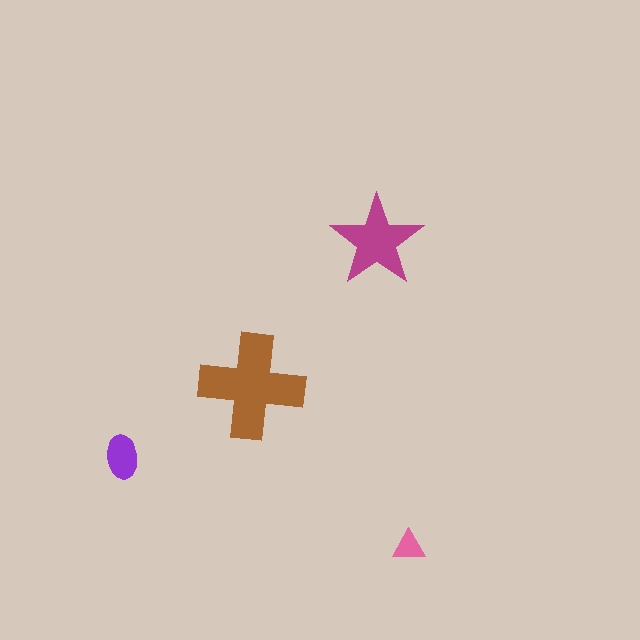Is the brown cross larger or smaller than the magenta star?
Larger.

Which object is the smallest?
The pink triangle.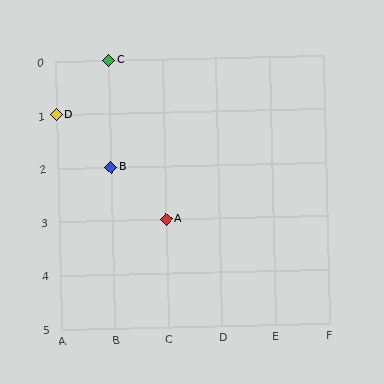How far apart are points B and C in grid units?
Points B and C are 2 rows apart.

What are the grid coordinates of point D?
Point D is at grid coordinates (A, 1).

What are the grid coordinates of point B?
Point B is at grid coordinates (B, 2).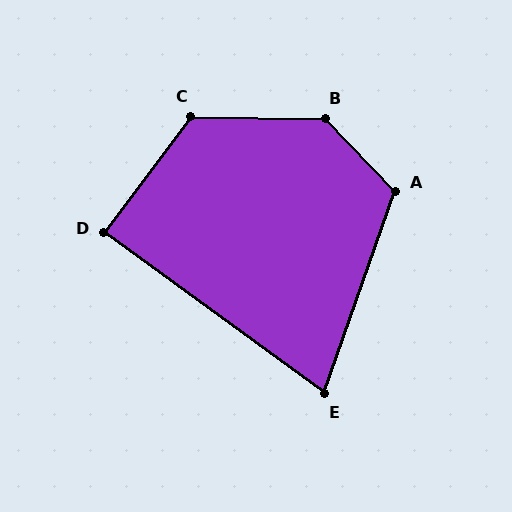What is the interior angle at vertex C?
Approximately 126 degrees (obtuse).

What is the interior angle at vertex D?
Approximately 89 degrees (approximately right).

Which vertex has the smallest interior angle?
E, at approximately 73 degrees.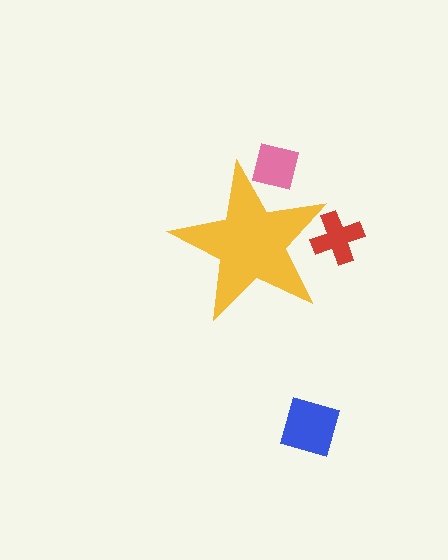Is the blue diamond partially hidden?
No, the blue diamond is fully visible.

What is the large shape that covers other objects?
A yellow star.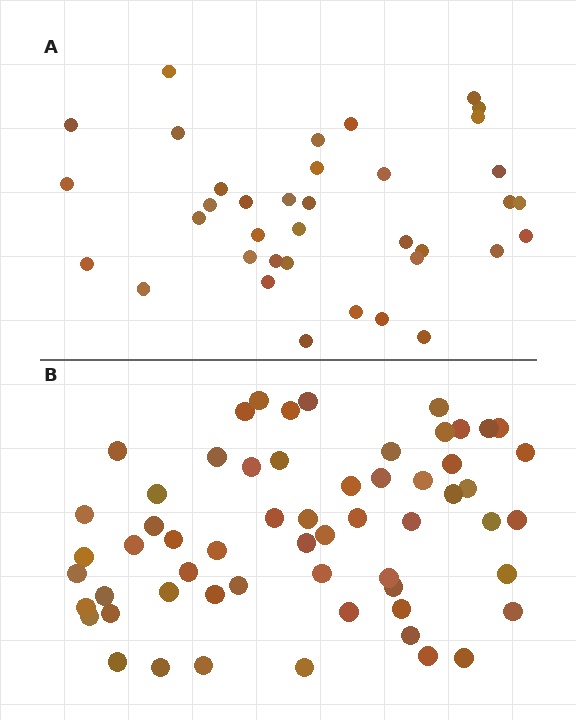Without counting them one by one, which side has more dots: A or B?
Region B (the bottom region) has more dots.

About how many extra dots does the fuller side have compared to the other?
Region B has approximately 20 more dots than region A.